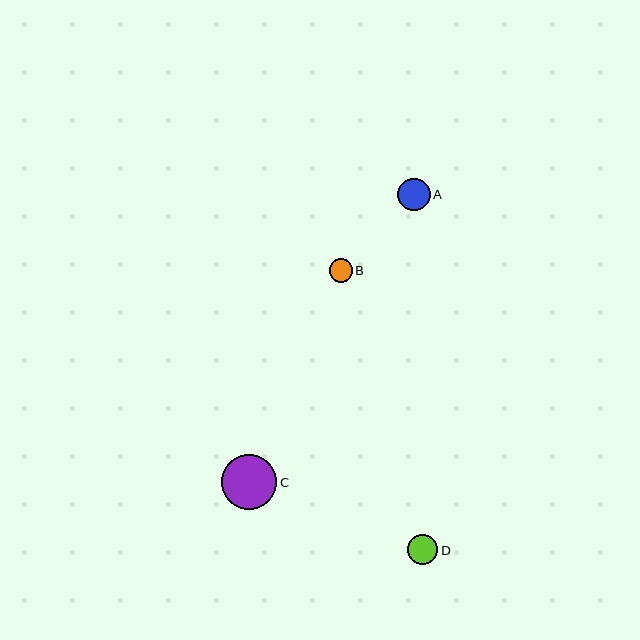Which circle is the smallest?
Circle B is the smallest with a size of approximately 23 pixels.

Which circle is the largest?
Circle C is the largest with a size of approximately 56 pixels.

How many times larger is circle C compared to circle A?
Circle C is approximately 1.7 times the size of circle A.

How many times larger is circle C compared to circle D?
Circle C is approximately 1.8 times the size of circle D.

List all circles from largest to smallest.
From largest to smallest: C, A, D, B.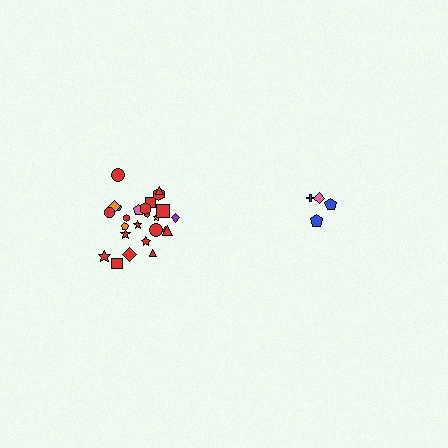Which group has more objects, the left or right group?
The left group.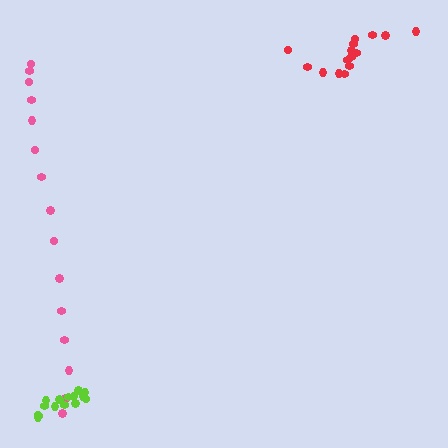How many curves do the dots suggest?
There are 3 distinct paths.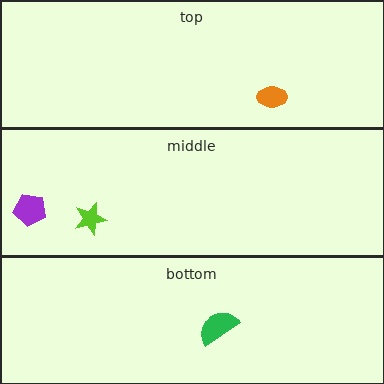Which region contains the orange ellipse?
The top region.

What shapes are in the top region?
The orange ellipse.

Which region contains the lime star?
The middle region.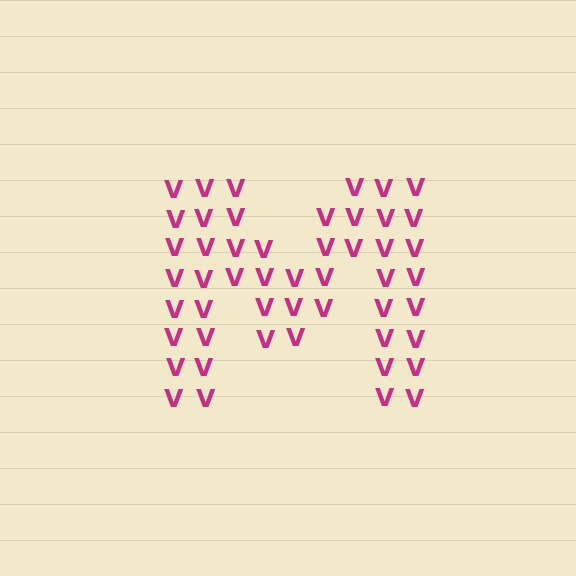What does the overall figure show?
The overall figure shows the letter M.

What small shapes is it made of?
It is made of small letter V's.